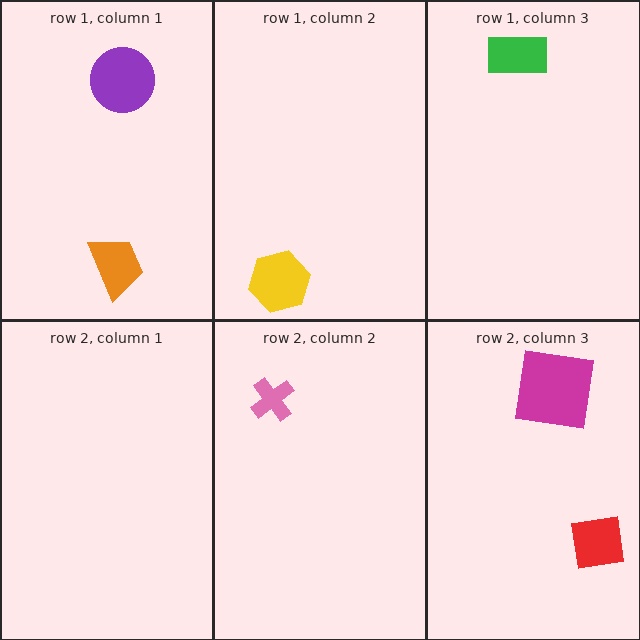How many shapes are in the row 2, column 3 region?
2.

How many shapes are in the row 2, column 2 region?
1.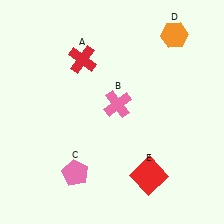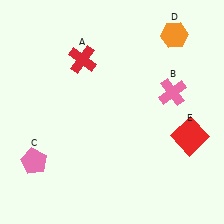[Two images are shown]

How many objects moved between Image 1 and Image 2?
3 objects moved between the two images.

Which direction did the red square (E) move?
The red square (E) moved right.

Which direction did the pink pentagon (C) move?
The pink pentagon (C) moved left.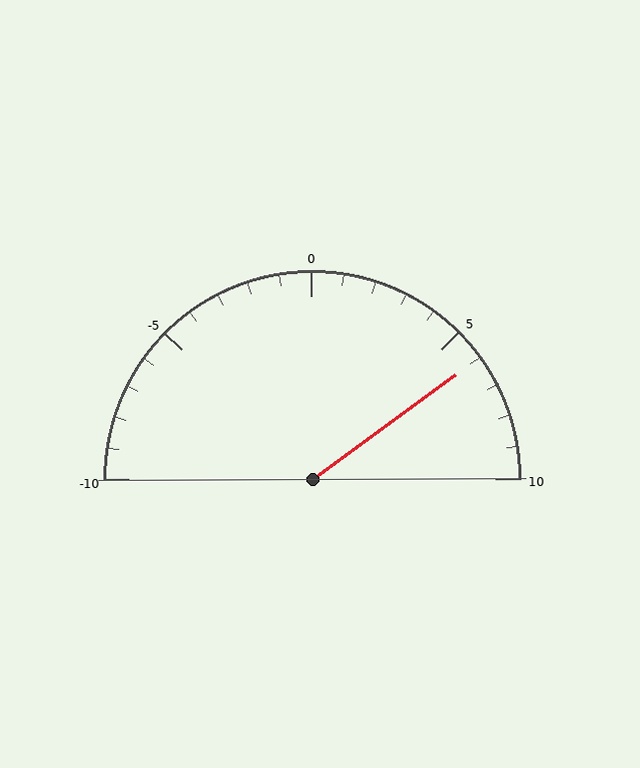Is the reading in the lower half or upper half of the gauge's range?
The reading is in the upper half of the range (-10 to 10).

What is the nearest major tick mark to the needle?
The nearest major tick mark is 5.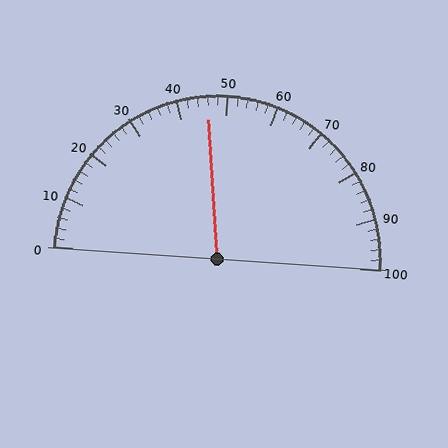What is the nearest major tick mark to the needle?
The nearest major tick mark is 50.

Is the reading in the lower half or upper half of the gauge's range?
The reading is in the lower half of the range (0 to 100).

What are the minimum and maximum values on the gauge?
The gauge ranges from 0 to 100.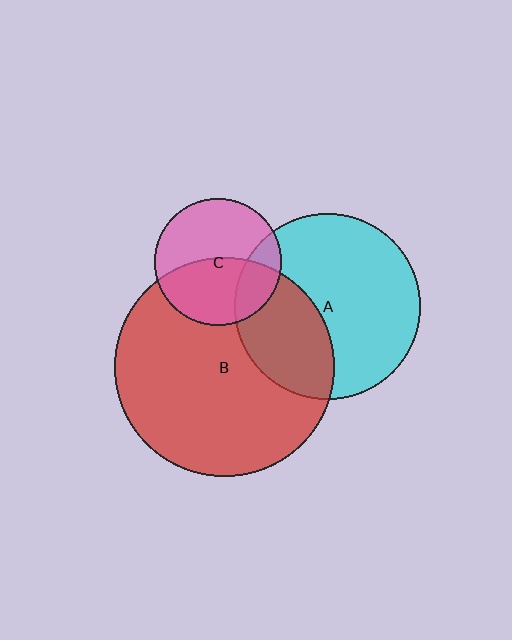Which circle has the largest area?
Circle B (red).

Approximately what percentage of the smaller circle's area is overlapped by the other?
Approximately 20%.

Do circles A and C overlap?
Yes.